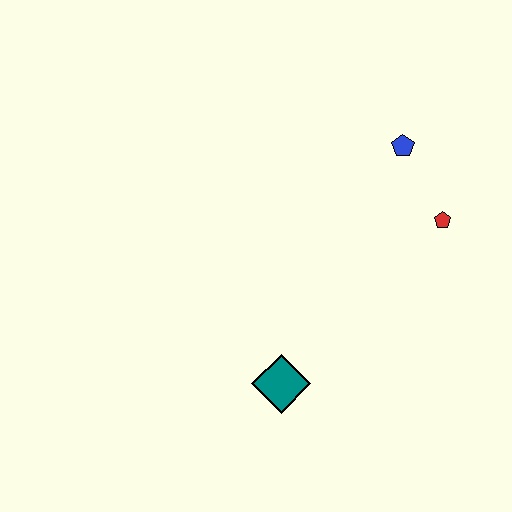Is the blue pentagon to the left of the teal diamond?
No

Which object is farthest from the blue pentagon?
The teal diamond is farthest from the blue pentagon.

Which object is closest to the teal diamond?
The red pentagon is closest to the teal diamond.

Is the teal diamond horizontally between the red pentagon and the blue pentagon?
No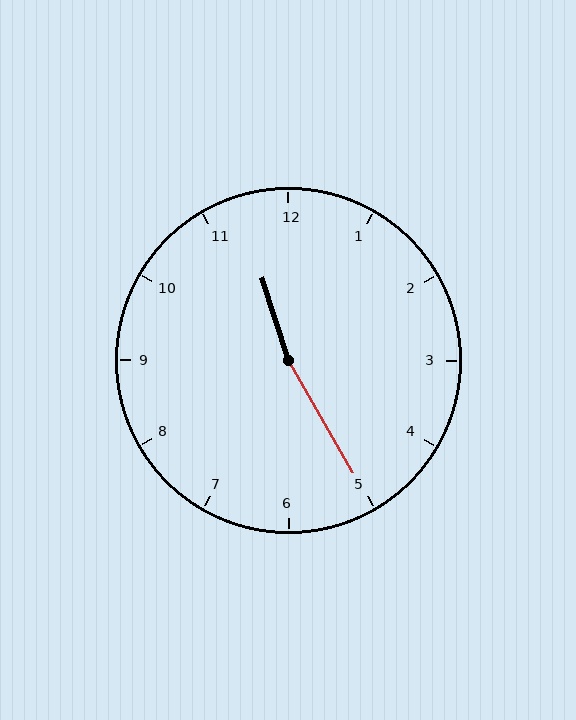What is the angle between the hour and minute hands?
Approximately 168 degrees.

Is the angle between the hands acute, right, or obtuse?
It is obtuse.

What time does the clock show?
11:25.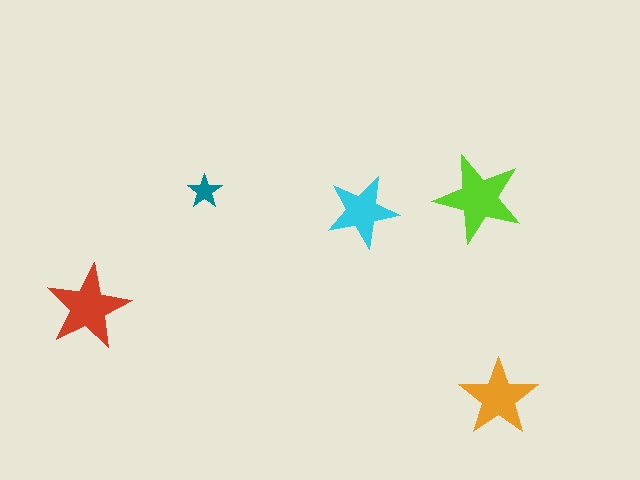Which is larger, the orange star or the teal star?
The orange one.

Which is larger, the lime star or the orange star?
The lime one.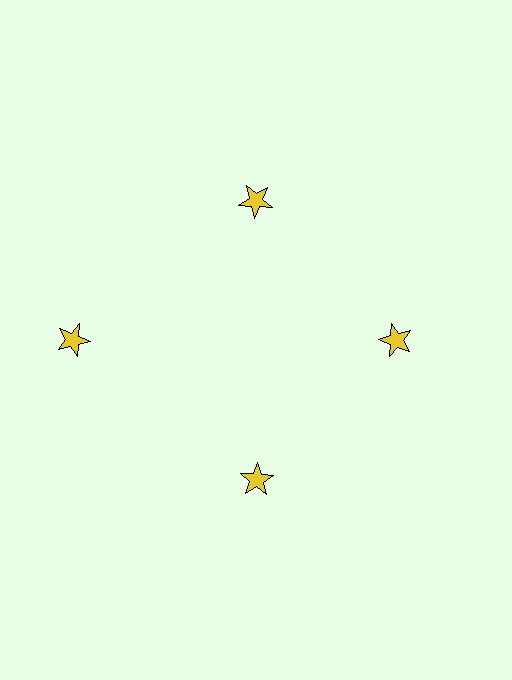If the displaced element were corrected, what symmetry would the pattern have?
It would have 4-fold rotational symmetry — the pattern would map onto itself every 90 degrees.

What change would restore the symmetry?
The symmetry would be restored by moving it inward, back onto the ring so that all 4 stars sit at equal angles and equal distance from the center.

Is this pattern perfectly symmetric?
No. The 4 yellow stars are arranged in a ring, but one element near the 9 o'clock position is pushed outward from the center, breaking the 4-fold rotational symmetry.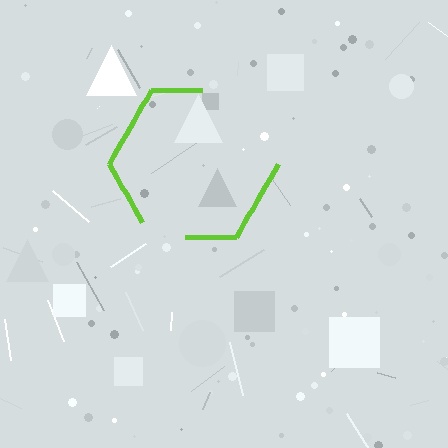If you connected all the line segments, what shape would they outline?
They would outline a hexagon.